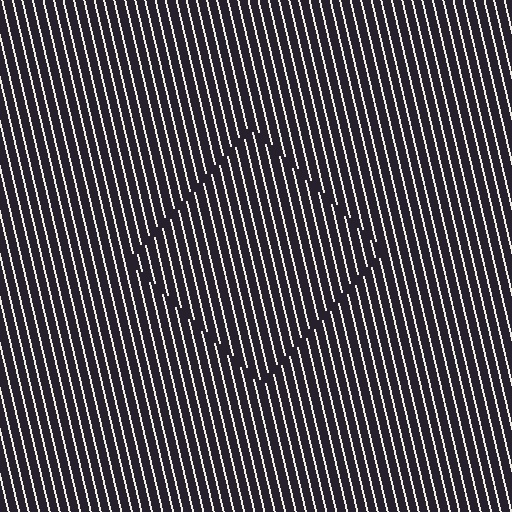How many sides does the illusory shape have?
4 sides — the line-ends trace a square.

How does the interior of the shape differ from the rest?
The interior of the shape contains the same grating, shifted by half a period — the contour is defined by the phase discontinuity where line-ends from the inner and outer gratings abut.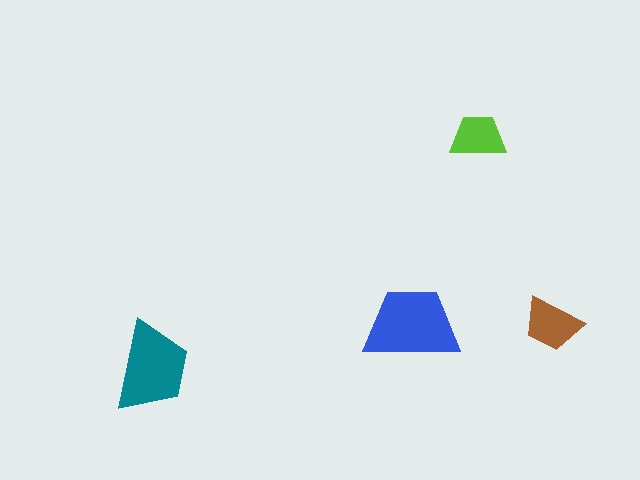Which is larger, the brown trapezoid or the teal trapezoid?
The teal one.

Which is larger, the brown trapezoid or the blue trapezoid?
The blue one.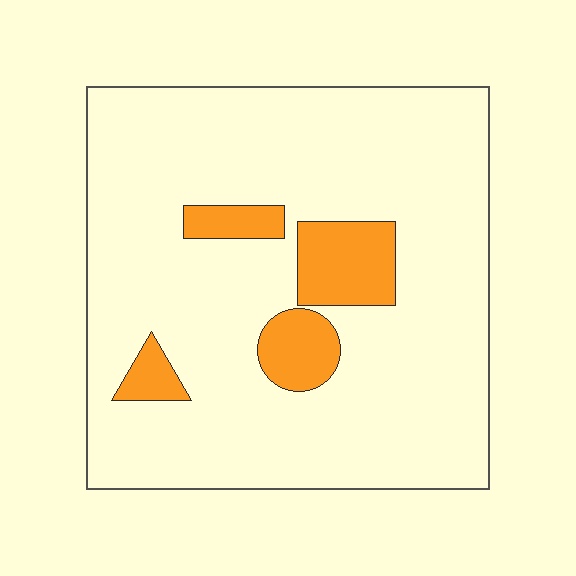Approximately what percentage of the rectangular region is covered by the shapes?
Approximately 10%.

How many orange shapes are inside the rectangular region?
4.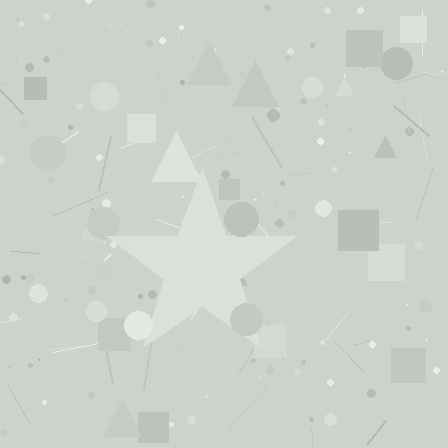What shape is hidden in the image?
A star is hidden in the image.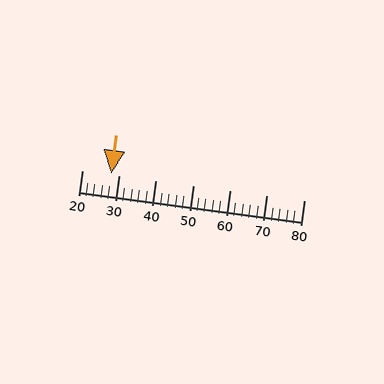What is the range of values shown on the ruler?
The ruler shows values from 20 to 80.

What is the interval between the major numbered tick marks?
The major tick marks are spaced 10 units apart.